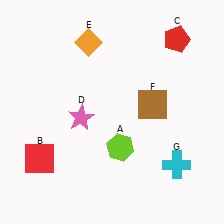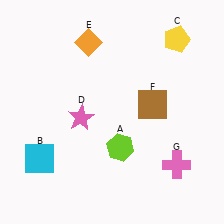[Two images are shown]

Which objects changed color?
B changed from red to cyan. C changed from red to yellow. G changed from cyan to pink.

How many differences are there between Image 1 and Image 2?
There are 3 differences between the two images.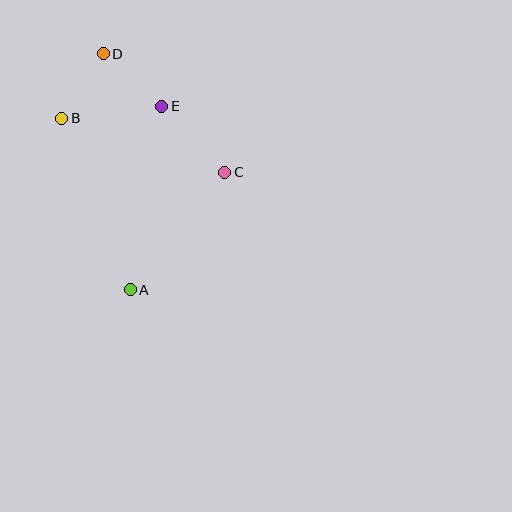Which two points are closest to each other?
Points B and D are closest to each other.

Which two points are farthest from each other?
Points A and D are farthest from each other.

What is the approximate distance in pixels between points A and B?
The distance between A and B is approximately 185 pixels.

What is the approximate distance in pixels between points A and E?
The distance between A and E is approximately 186 pixels.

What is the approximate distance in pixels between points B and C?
The distance between B and C is approximately 172 pixels.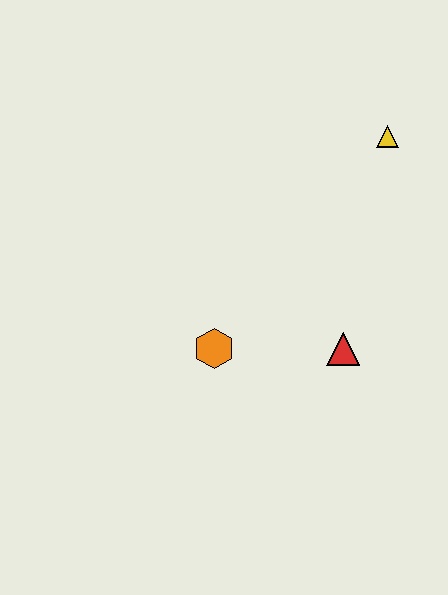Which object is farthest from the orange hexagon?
The yellow triangle is farthest from the orange hexagon.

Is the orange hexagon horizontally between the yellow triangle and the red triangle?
No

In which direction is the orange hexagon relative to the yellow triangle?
The orange hexagon is below the yellow triangle.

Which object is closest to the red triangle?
The orange hexagon is closest to the red triangle.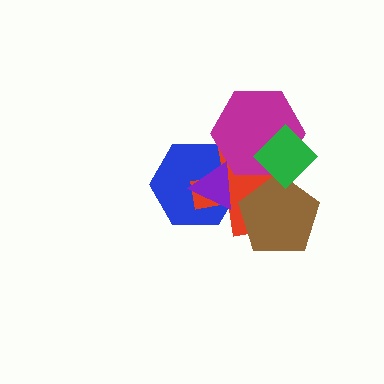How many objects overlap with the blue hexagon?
3 objects overlap with the blue hexagon.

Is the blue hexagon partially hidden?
Yes, it is partially covered by another shape.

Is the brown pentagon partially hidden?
Yes, it is partially covered by another shape.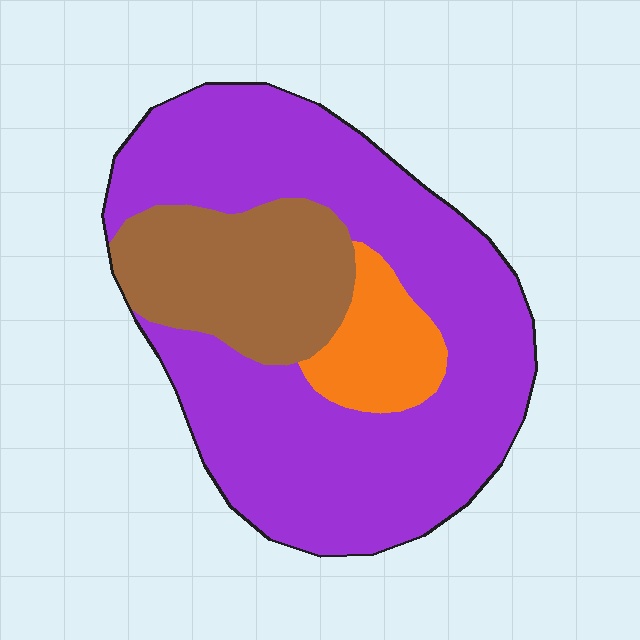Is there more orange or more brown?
Brown.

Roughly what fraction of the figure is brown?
Brown covers about 20% of the figure.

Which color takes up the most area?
Purple, at roughly 70%.